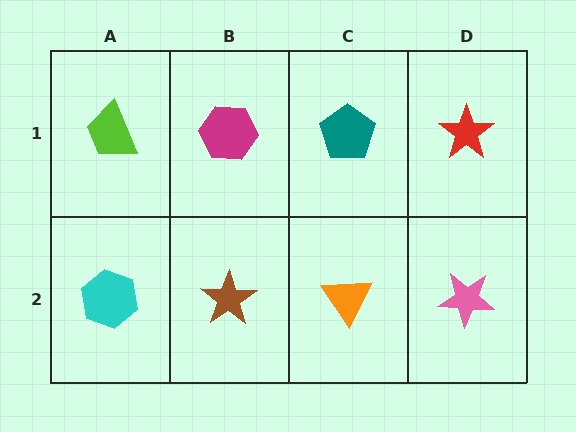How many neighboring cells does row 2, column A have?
2.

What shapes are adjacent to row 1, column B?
A brown star (row 2, column B), a lime trapezoid (row 1, column A), a teal pentagon (row 1, column C).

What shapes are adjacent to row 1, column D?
A pink star (row 2, column D), a teal pentagon (row 1, column C).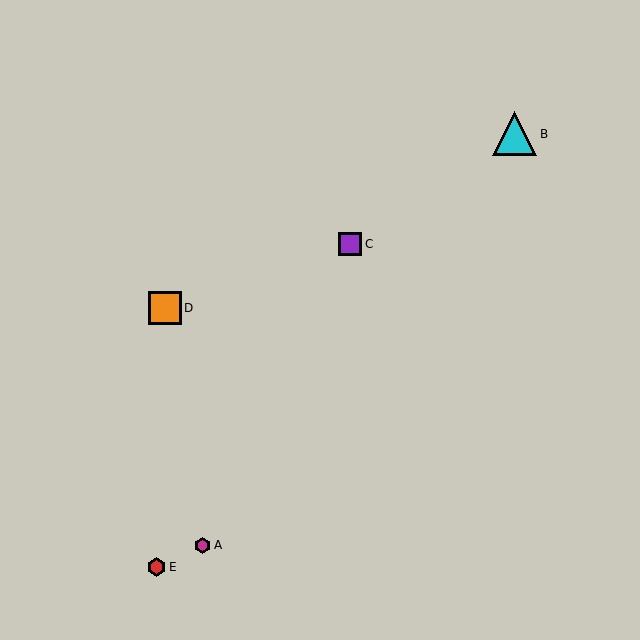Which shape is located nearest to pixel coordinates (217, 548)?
The magenta hexagon (labeled A) at (203, 545) is nearest to that location.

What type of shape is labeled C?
Shape C is a purple square.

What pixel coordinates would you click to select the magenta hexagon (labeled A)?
Click at (203, 545) to select the magenta hexagon A.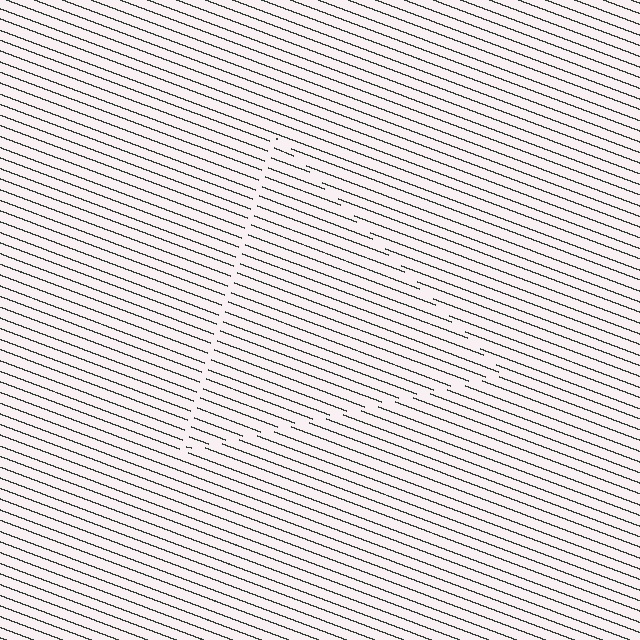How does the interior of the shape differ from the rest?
The interior of the shape contains the same grating, shifted by half a period — the contour is defined by the phase discontinuity where line-ends from the inner and outer gratings abut.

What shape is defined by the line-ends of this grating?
An illusory triangle. The interior of the shape contains the same grating, shifted by half a period — the contour is defined by the phase discontinuity where line-ends from the inner and outer gratings abut.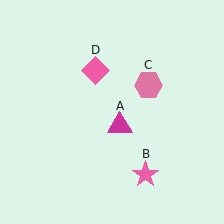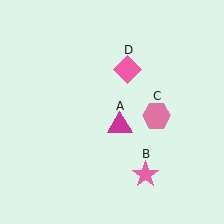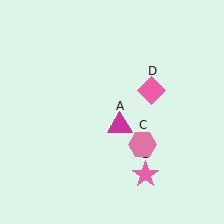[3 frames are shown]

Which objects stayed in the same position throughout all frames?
Magenta triangle (object A) and pink star (object B) remained stationary.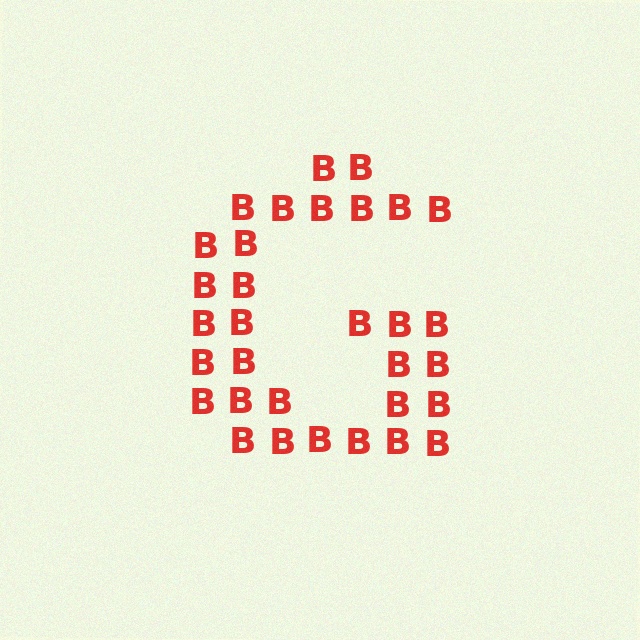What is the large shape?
The large shape is the letter G.